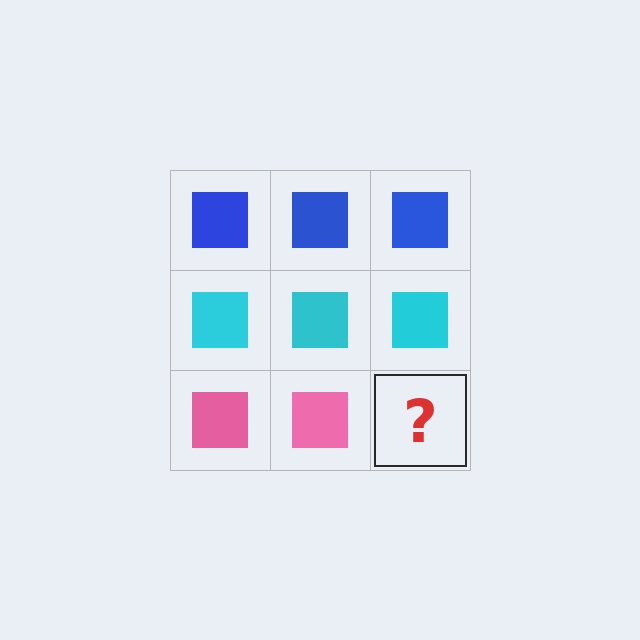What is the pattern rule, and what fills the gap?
The rule is that each row has a consistent color. The gap should be filled with a pink square.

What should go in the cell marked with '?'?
The missing cell should contain a pink square.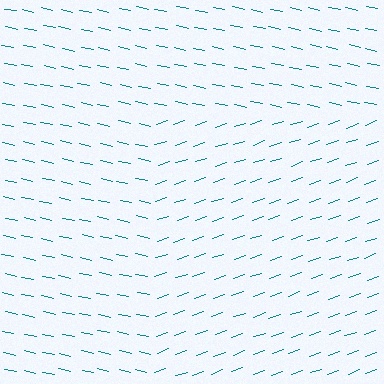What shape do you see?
I see a rectangle.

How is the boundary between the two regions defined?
The boundary is defined purely by a change in line orientation (approximately 31 degrees difference). All lines are the same color and thickness.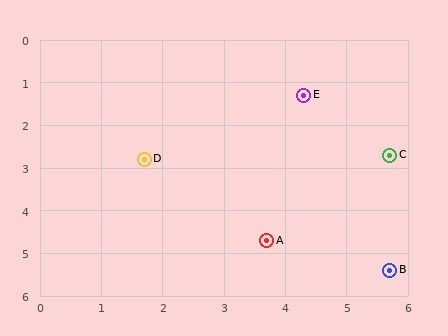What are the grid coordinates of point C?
Point C is at approximately (5.7, 2.7).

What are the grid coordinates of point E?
Point E is at approximately (4.3, 1.3).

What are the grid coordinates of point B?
Point B is at approximately (5.7, 5.4).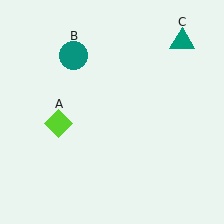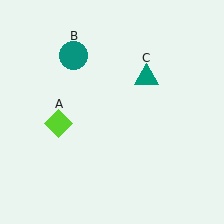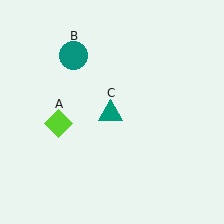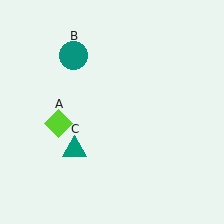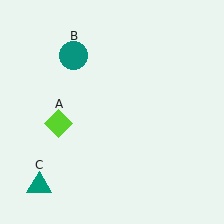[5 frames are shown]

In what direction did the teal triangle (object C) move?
The teal triangle (object C) moved down and to the left.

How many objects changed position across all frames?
1 object changed position: teal triangle (object C).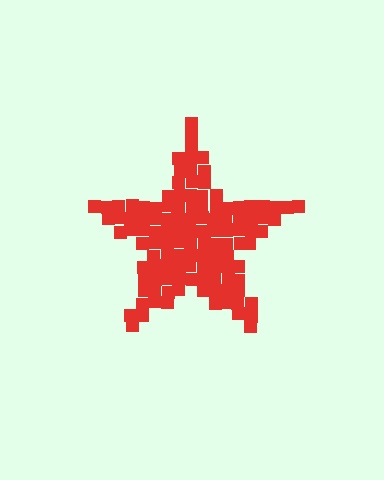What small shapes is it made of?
It is made of small squares.